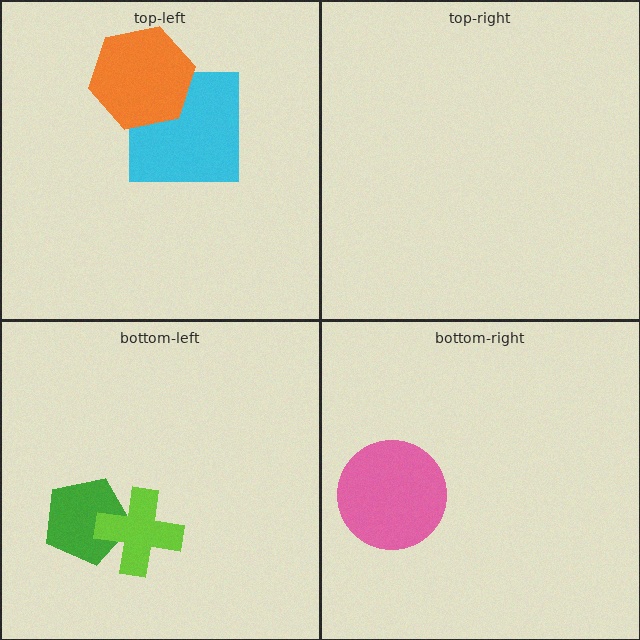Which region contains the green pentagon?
The bottom-left region.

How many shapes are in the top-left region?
2.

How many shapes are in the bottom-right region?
1.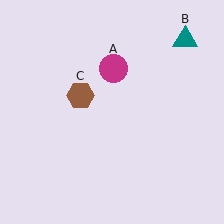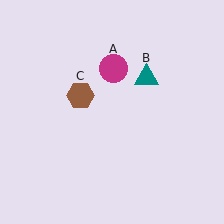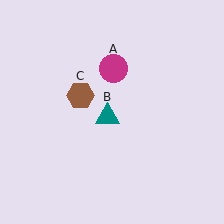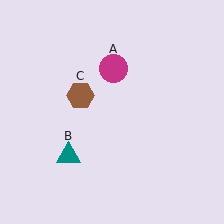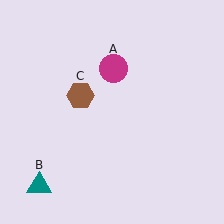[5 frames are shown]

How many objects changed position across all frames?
1 object changed position: teal triangle (object B).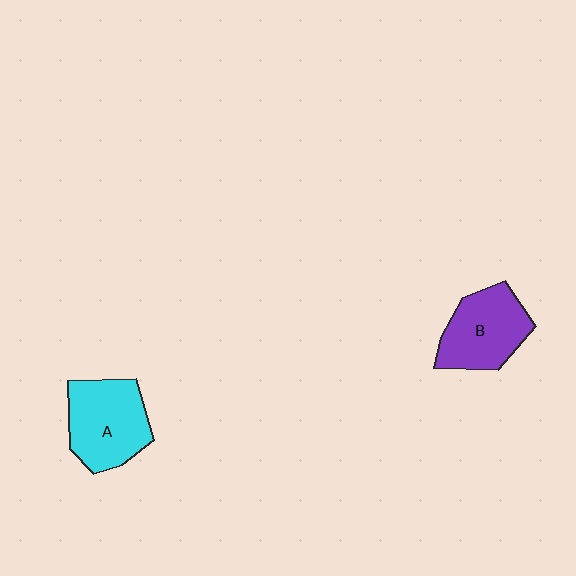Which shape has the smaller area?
Shape B (purple).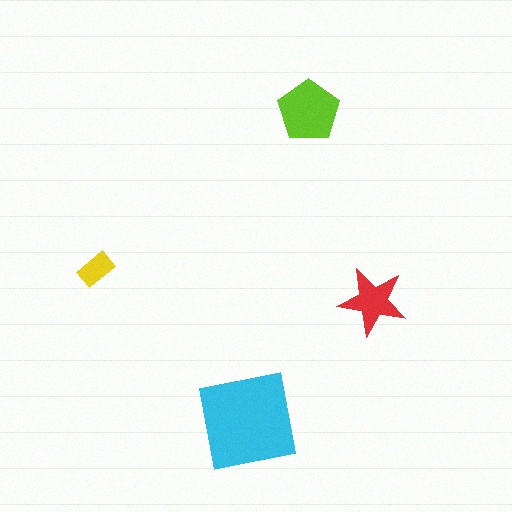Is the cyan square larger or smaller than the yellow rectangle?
Larger.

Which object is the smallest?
The yellow rectangle.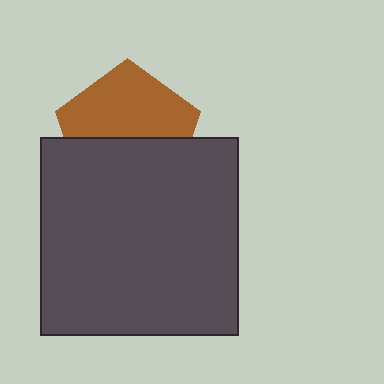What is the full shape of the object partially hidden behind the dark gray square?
The partially hidden object is a brown pentagon.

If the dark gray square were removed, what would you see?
You would see the complete brown pentagon.